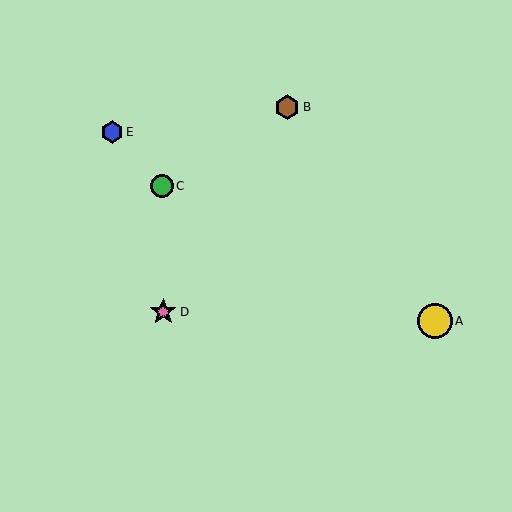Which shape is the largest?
The yellow circle (labeled A) is the largest.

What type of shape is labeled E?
Shape E is a blue hexagon.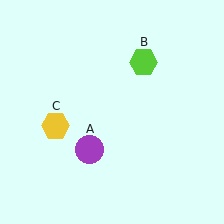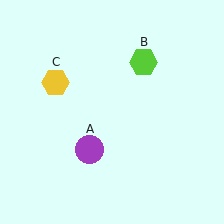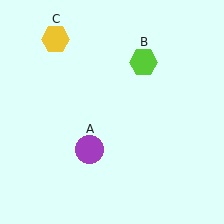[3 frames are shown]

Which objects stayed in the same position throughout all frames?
Purple circle (object A) and lime hexagon (object B) remained stationary.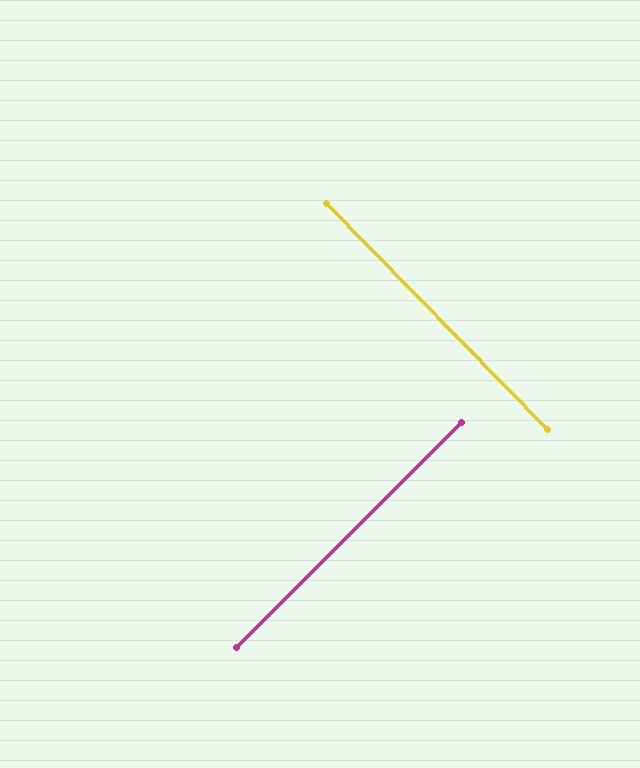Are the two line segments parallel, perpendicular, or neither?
Perpendicular — they meet at approximately 90°.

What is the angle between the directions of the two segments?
Approximately 90 degrees.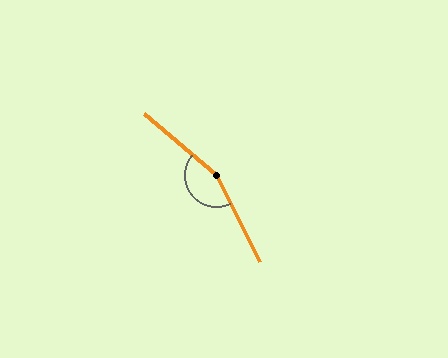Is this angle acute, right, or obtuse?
It is obtuse.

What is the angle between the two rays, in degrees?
Approximately 157 degrees.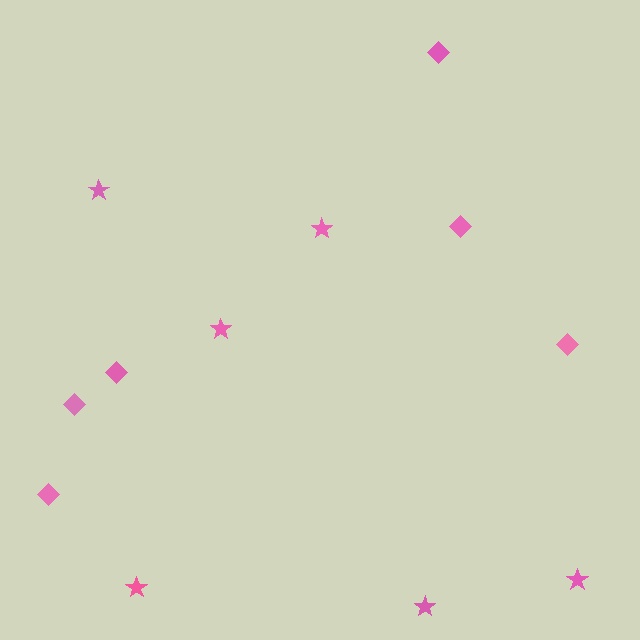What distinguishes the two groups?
There are 2 groups: one group of diamonds (6) and one group of stars (6).